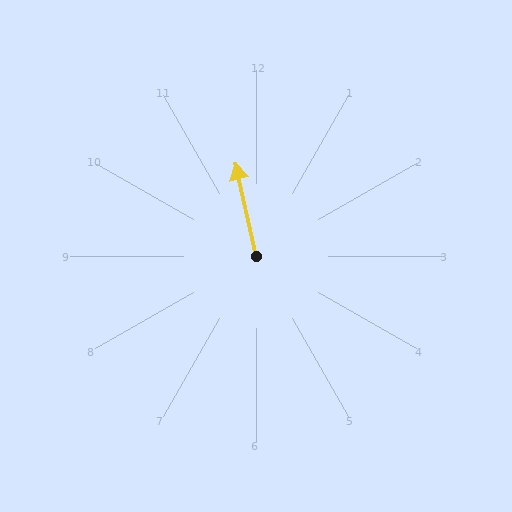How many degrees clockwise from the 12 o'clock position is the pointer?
Approximately 347 degrees.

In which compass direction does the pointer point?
North.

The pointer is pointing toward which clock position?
Roughly 12 o'clock.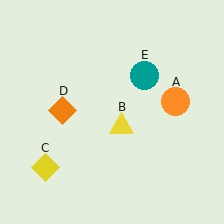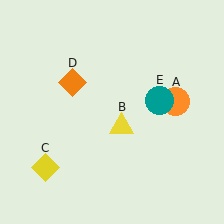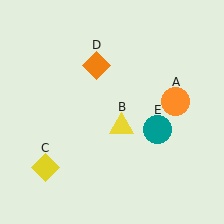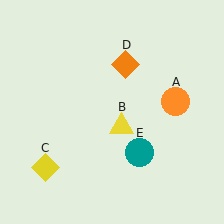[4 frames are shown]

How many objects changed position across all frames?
2 objects changed position: orange diamond (object D), teal circle (object E).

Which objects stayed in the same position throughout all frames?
Orange circle (object A) and yellow triangle (object B) and yellow diamond (object C) remained stationary.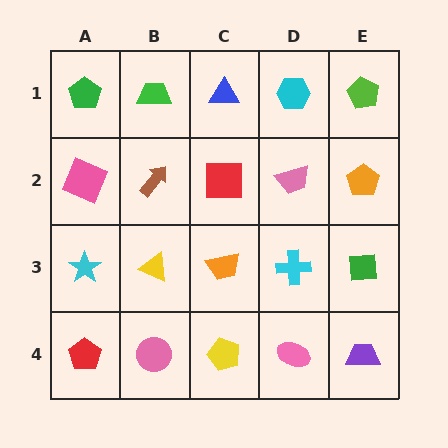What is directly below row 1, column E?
An orange pentagon.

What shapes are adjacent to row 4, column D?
A cyan cross (row 3, column D), a yellow pentagon (row 4, column C), a purple trapezoid (row 4, column E).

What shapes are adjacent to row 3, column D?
A pink trapezoid (row 2, column D), a pink ellipse (row 4, column D), an orange trapezoid (row 3, column C), a green square (row 3, column E).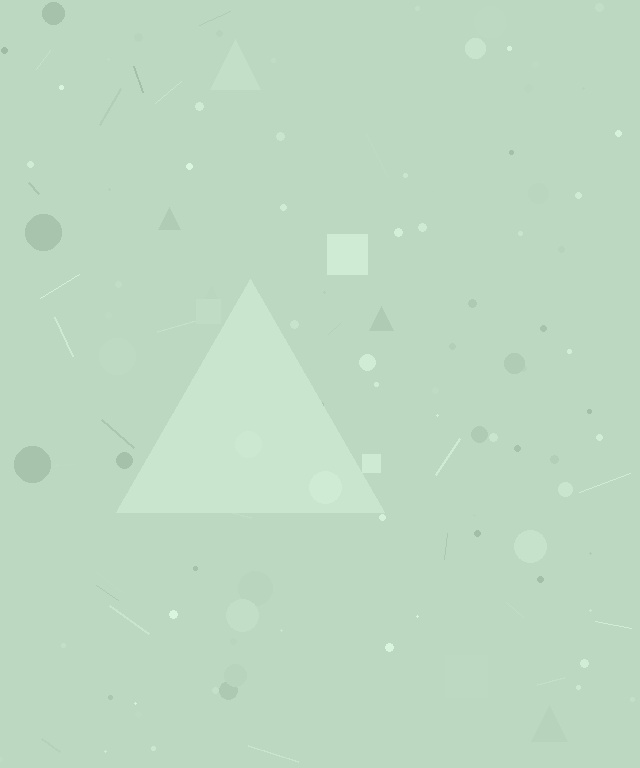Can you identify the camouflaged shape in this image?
The camouflaged shape is a triangle.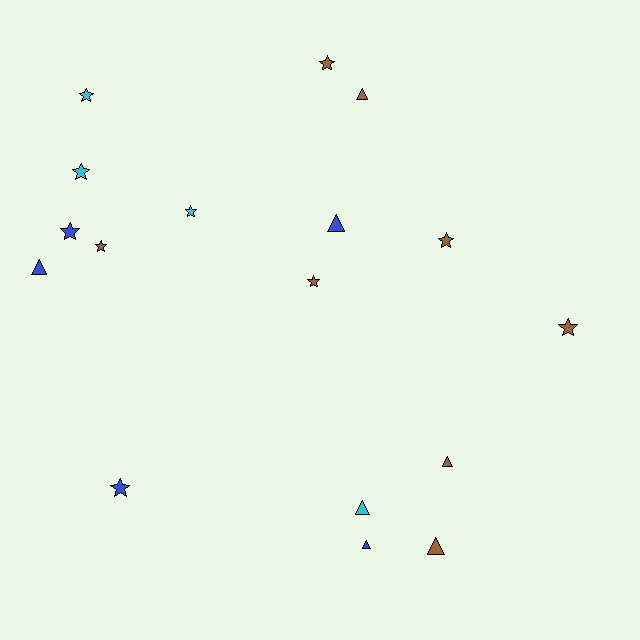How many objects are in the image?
There are 17 objects.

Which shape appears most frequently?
Star, with 10 objects.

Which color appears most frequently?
Brown, with 8 objects.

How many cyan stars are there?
There are 3 cyan stars.